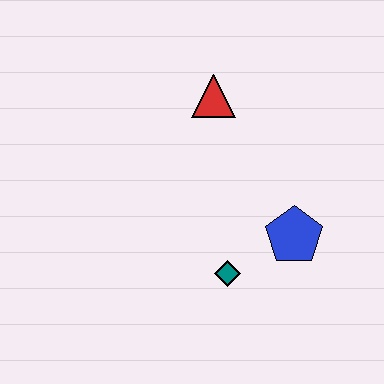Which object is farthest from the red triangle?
The teal diamond is farthest from the red triangle.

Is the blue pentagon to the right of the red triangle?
Yes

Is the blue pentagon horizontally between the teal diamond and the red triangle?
No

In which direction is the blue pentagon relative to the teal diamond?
The blue pentagon is to the right of the teal diamond.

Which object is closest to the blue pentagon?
The teal diamond is closest to the blue pentagon.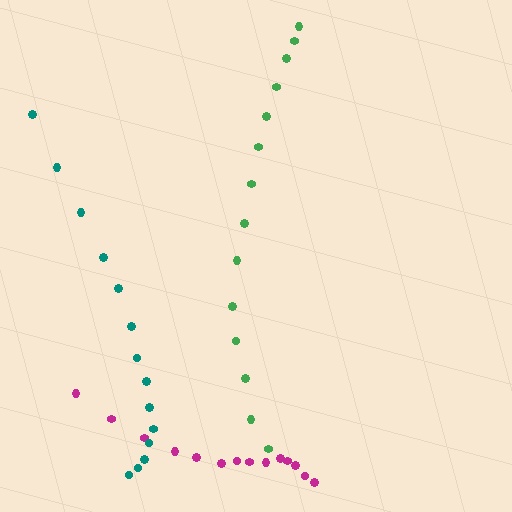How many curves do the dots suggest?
There are 3 distinct paths.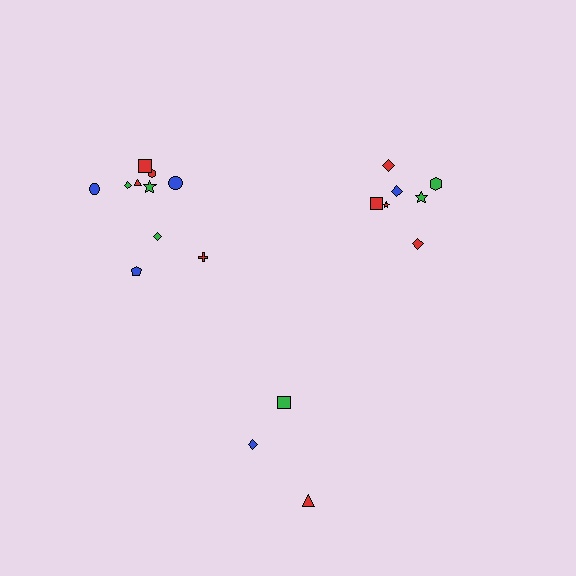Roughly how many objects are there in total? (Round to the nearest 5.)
Roughly 20 objects in total.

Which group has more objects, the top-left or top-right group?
The top-left group.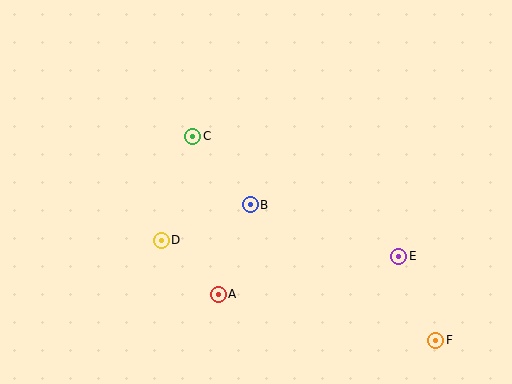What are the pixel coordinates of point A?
Point A is at (218, 294).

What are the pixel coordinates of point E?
Point E is at (399, 256).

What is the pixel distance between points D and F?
The distance between D and F is 293 pixels.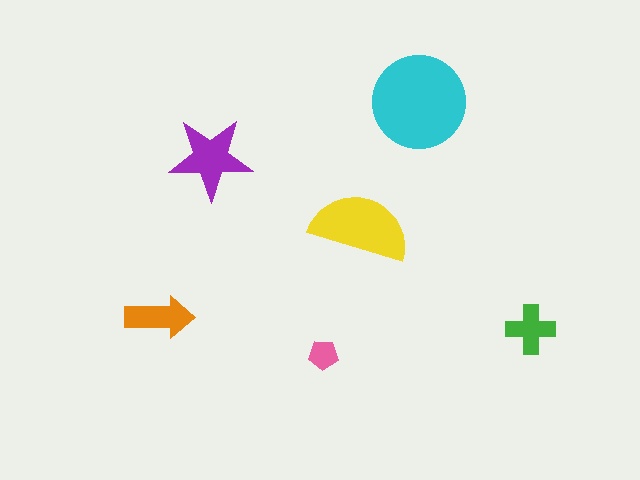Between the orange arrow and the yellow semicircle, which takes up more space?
The yellow semicircle.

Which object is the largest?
The cyan circle.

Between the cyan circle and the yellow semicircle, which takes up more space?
The cyan circle.